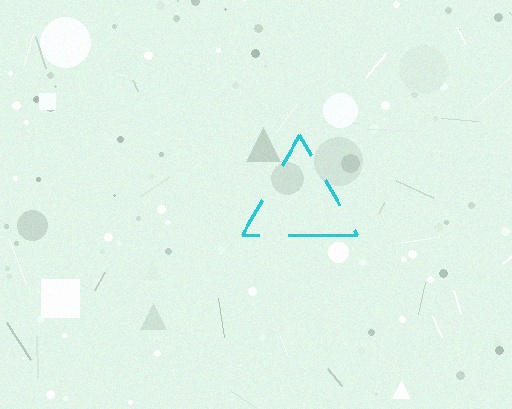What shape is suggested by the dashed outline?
The dashed outline suggests a triangle.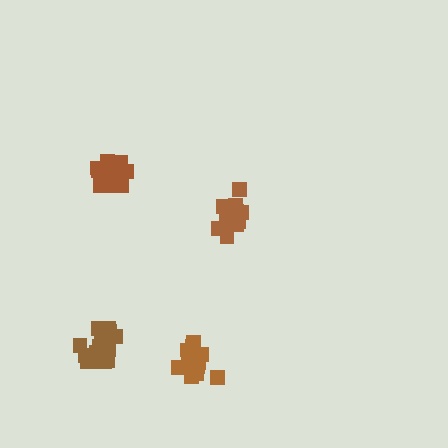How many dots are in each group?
Group 1: 15 dots, Group 2: 18 dots, Group 3: 14 dots, Group 4: 19 dots (66 total).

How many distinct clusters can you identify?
There are 4 distinct clusters.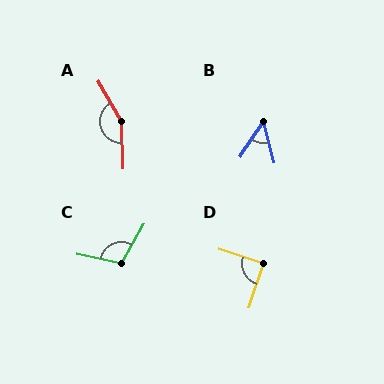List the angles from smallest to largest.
B (48°), D (89°), C (108°), A (152°).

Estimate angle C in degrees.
Approximately 108 degrees.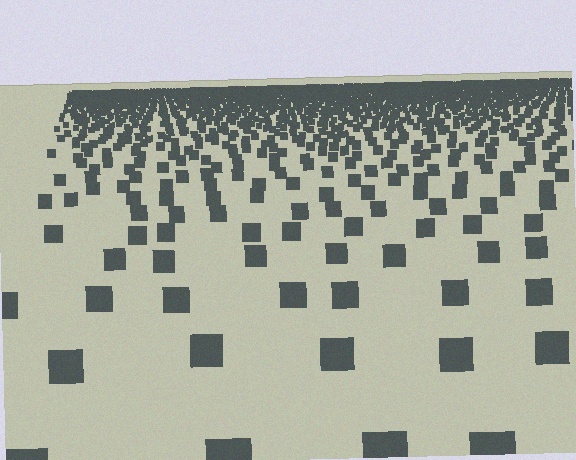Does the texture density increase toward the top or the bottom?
Density increases toward the top.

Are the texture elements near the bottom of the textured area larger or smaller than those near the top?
Larger. Near the bottom, elements are closer to the viewer and appear at a bigger on-screen size.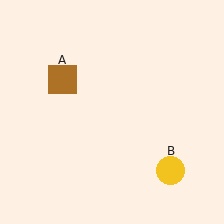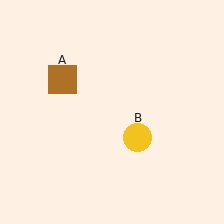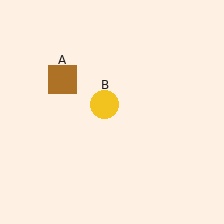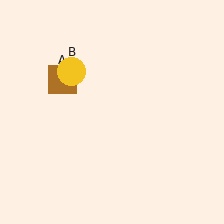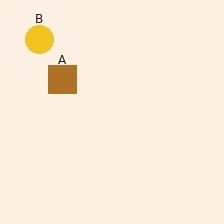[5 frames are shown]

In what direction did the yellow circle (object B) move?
The yellow circle (object B) moved up and to the left.